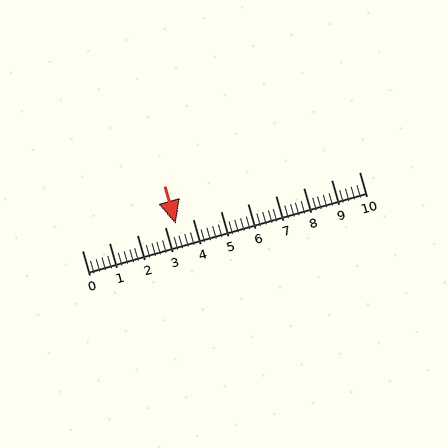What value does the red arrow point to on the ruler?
The red arrow points to approximately 3.4.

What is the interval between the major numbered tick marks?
The major tick marks are spaced 1 units apart.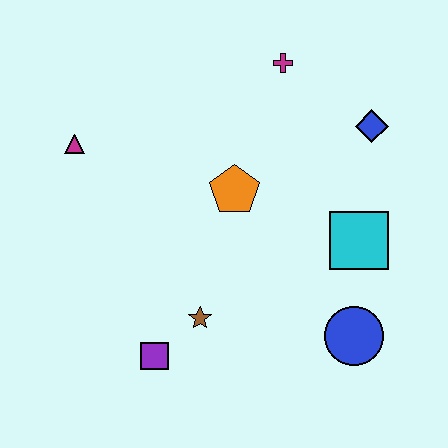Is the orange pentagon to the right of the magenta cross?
No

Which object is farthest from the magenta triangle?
The blue circle is farthest from the magenta triangle.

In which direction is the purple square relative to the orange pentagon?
The purple square is below the orange pentagon.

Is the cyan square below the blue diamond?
Yes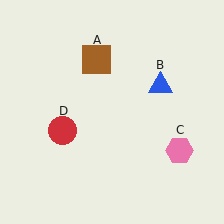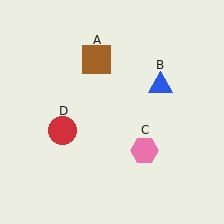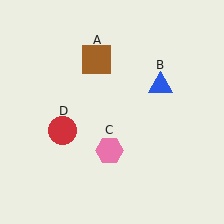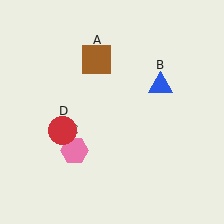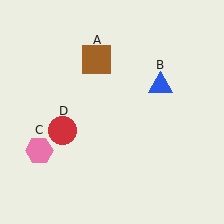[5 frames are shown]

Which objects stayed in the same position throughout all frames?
Brown square (object A) and blue triangle (object B) and red circle (object D) remained stationary.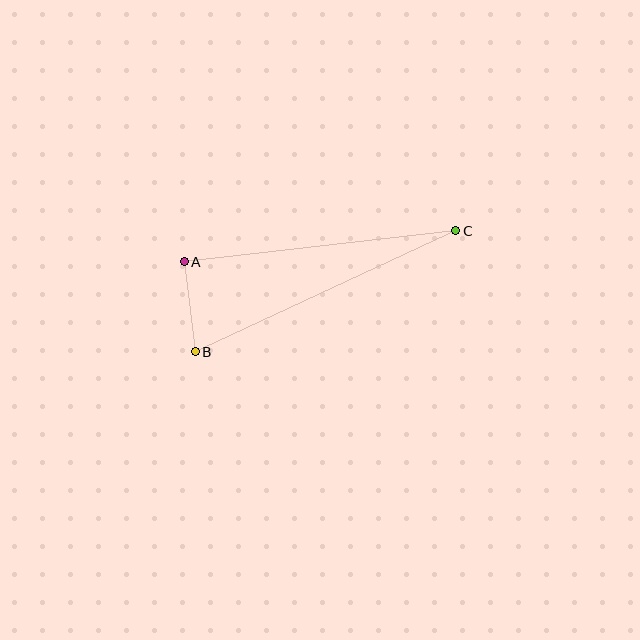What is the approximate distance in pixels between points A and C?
The distance between A and C is approximately 273 pixels.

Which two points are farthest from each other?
Points B and C are farthest from each other.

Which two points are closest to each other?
Points A and B are closest to each other.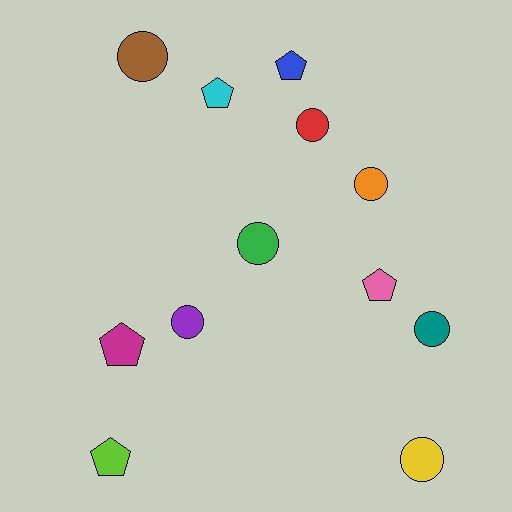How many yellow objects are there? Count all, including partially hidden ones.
There is 1 yellow object.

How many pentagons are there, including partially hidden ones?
There are 5 pentagons.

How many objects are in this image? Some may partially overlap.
There are 12 objects.